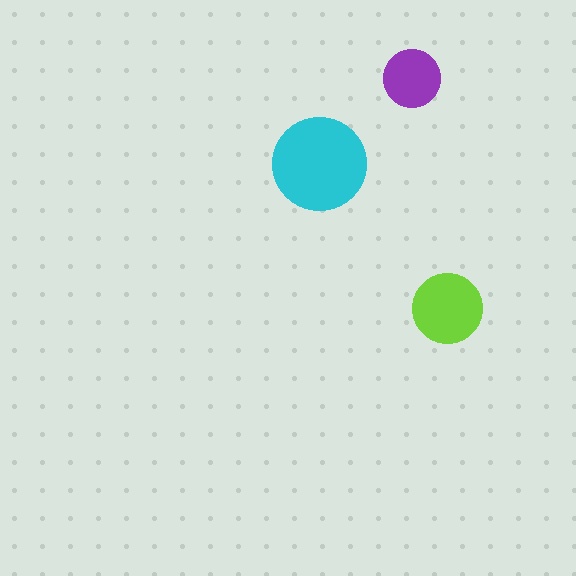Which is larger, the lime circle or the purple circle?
The lime one.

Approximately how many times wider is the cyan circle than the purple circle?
About 1.5 times wider.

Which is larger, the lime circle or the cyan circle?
The cyan one.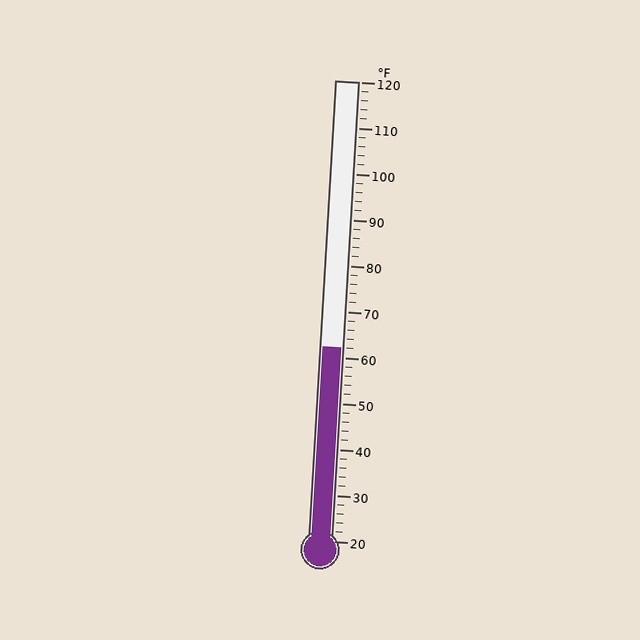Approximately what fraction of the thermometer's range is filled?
The thermometer is filled to approximately 40% of its range.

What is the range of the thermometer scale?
The thermometer scale ranges from 20°F to 120°F.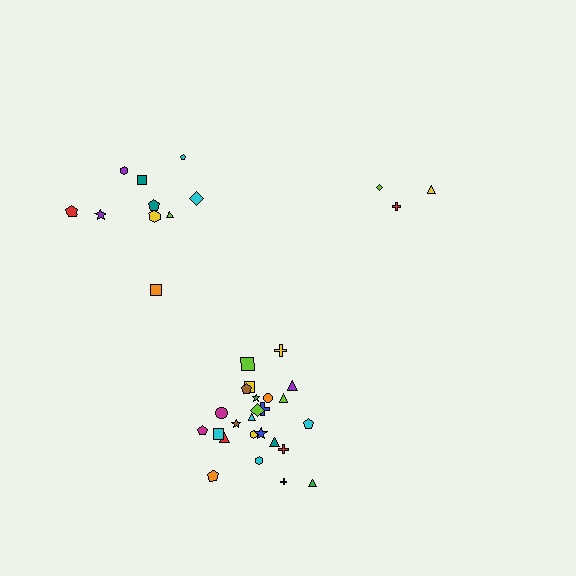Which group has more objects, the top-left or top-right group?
The top-left group.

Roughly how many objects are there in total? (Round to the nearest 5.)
Roughly 40 objects in total.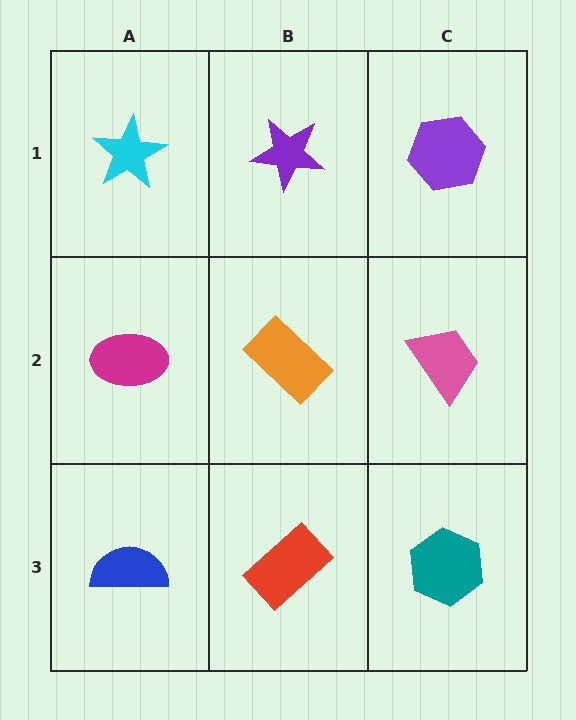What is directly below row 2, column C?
A teal hexagon.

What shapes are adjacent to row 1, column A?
A magenta ellipse (row 2, column A), a purple star (row 1, column B).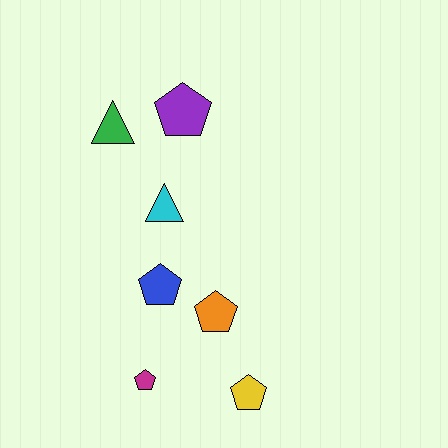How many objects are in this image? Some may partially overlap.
There are 7 objects.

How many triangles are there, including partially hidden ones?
There are 2 triangles.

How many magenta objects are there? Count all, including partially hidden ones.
There is 1 magenta object.